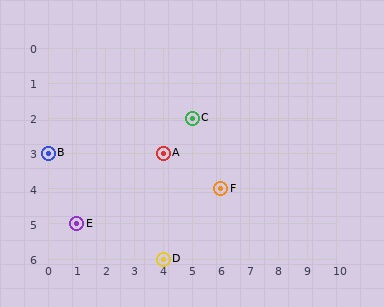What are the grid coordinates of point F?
Point F is at grid coordinates (6, 4).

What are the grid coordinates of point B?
Point B is at grid coordinates (0, 3).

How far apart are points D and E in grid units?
Points D and E are 3 columns and 1 row apart (about 3.2 grid units diagonally).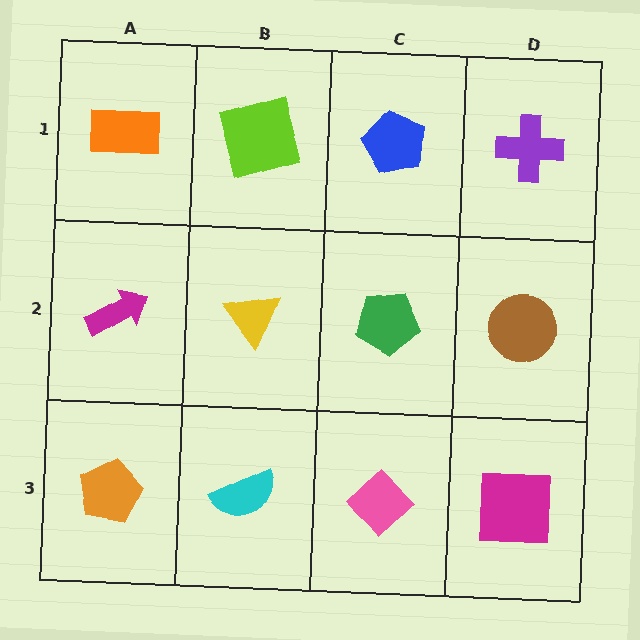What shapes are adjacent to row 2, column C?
A blue pentagon (row 1, column C), a pink diamond (row 3, column C), a yellow triangle (row 2, column B), a brown circle (row 2, column D).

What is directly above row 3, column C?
A green pentagon.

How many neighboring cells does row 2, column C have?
4.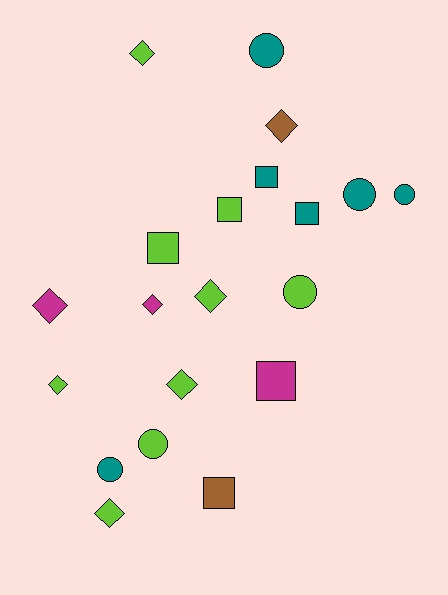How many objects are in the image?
There are 20 objects.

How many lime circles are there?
There are 2 lime circles.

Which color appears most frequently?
Lime, with 9 objects.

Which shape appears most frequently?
Diamond, with 8 objects.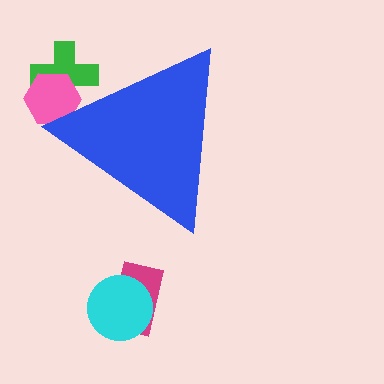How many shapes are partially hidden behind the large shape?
2 shapes are partially hidden.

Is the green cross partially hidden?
Yes, the green cross is partially hidden behind the blue triangle.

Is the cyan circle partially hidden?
No, the cyan circle is fully visible.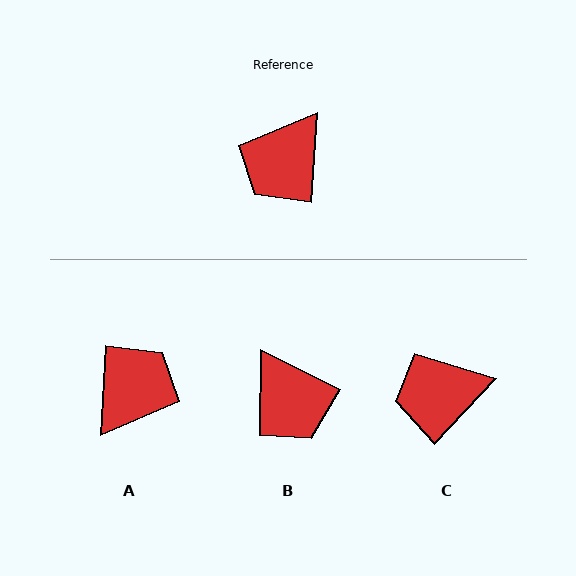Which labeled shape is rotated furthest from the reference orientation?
A, about 179 degrees away.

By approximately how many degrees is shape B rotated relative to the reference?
Approximately 67 degrees counter-clockwise.